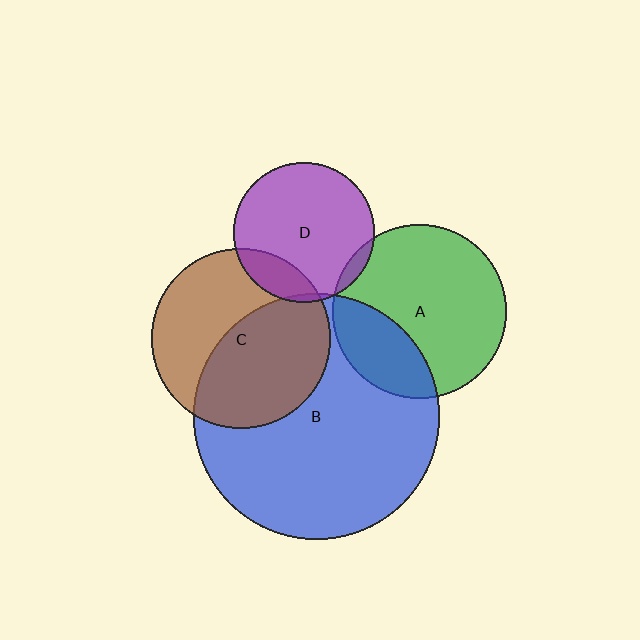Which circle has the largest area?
Circle B (blue).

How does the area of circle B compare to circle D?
Approximately 3.1 times.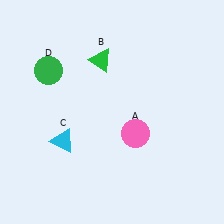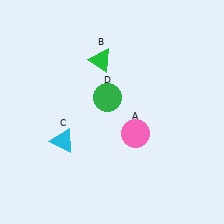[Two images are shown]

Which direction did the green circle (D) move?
The green circle (D) moved right.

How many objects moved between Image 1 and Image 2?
1 object moved between the two images.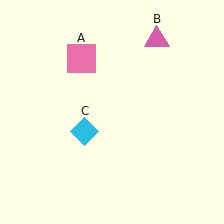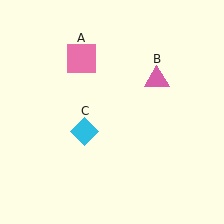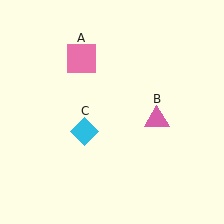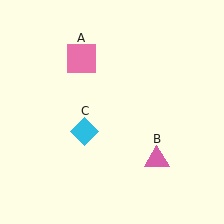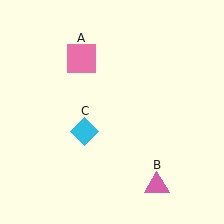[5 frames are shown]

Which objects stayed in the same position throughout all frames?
Pink square (object A) and cyan diamond (object C) remained stationary.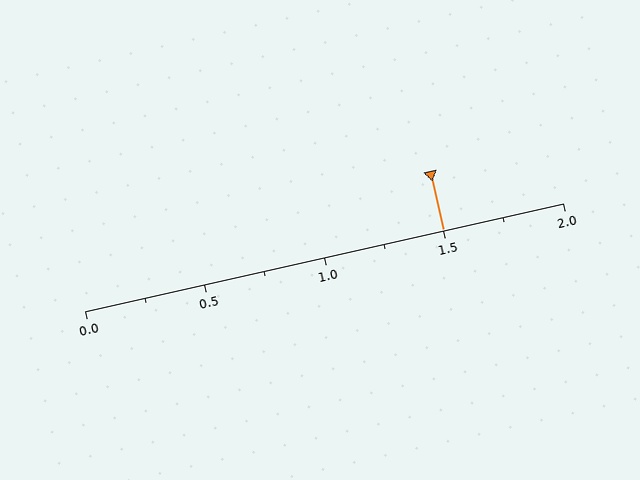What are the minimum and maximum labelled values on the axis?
The axis runs from 0.0 to 2.0.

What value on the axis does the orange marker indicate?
The marker indicates approximately 1.5.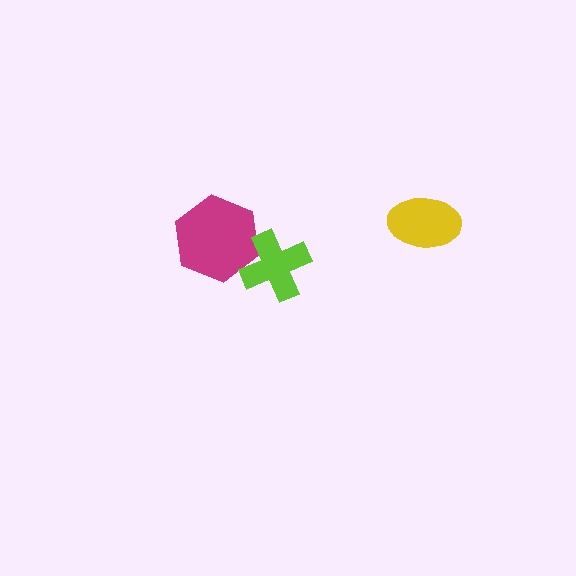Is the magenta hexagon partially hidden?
Yes, it is partially covered by another shape.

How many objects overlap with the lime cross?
1 object overlaps with the lime cross.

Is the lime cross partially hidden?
No, no other shape covers it.